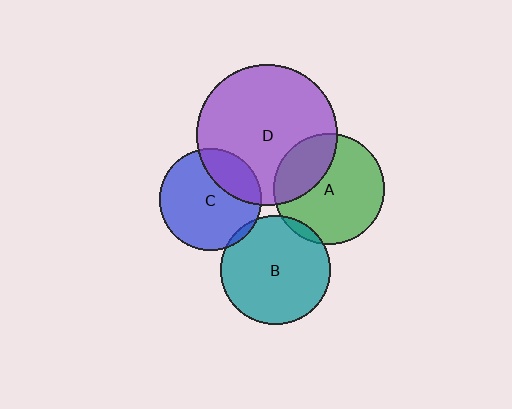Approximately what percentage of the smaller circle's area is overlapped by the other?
Approximately 30%.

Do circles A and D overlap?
Yes.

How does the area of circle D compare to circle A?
Approximately 1.6 times.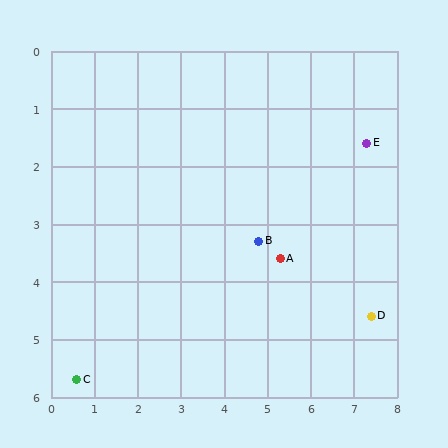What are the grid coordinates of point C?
Point C is at approximately (0.6, 5.7).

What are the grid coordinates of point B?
Point B is at approximately (4.8, 3.3).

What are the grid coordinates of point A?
Point A is at approximately (5.3, 3.6).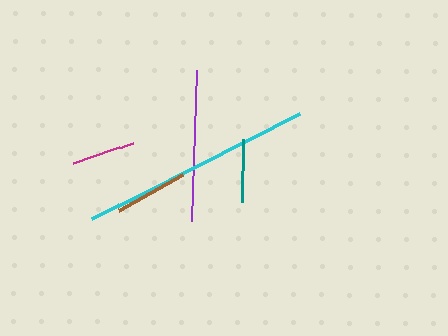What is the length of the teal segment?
The teal segment is approximately 63 pixels long.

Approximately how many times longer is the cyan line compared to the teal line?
The cyan line is approximately 3.7 times the length of the teal line.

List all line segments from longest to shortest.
From longest to shortest: cyan, purple, brown, magenta, teal.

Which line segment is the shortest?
The teal line is the shortest at approximately 63 pixels.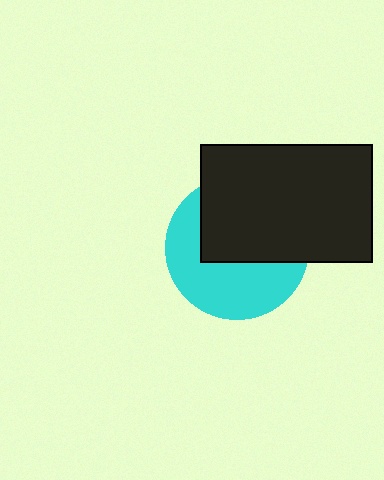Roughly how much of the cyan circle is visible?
About half of it is visible (roughly 49%).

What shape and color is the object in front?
The object in front is a black rectangle.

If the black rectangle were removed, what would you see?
You would see the complete cyan circle.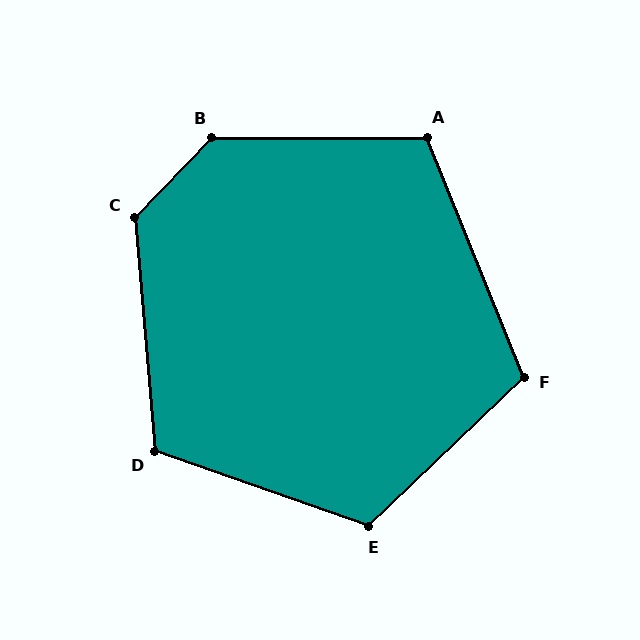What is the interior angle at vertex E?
Approximately 117 degrees (obtuse).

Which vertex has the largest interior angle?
B, at approximately 134 degrees.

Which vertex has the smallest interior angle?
A, at approximately 112 degrees.